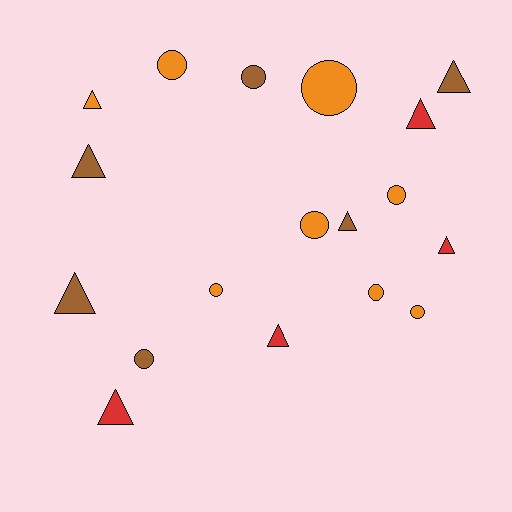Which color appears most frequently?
Orange, with 8 objects.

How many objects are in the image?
There are 18 objects.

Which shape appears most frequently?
Circle, with 9 objects.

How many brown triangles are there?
There are 4 brown triangles.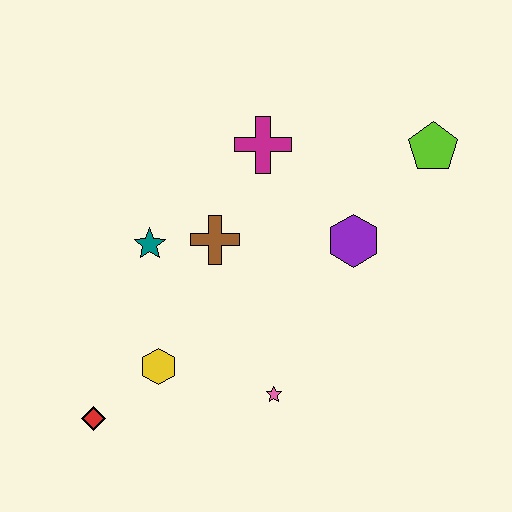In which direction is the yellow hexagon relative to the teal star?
The yellow hexagon is below the teal star.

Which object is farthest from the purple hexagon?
The red diamond is farthest from the purple hexagon.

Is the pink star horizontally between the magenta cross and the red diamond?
No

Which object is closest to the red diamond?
The yellow hexagon is closest to the red diamond.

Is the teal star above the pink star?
Yes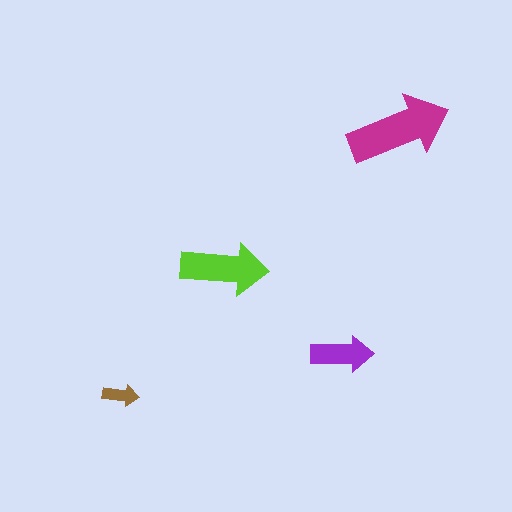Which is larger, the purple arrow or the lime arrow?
The lime one.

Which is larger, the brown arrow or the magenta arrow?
The magenta one.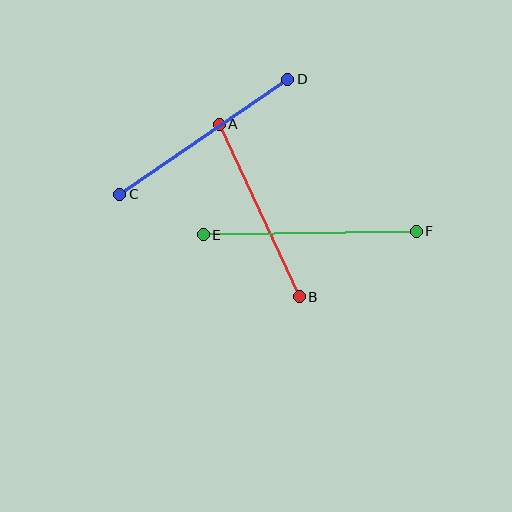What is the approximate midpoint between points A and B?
The midpoint is at approximately (259, 210) pixels.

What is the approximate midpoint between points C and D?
The midpoint is at approximately (204, 137) pixels.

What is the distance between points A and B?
The distance is approximately 190 pixels.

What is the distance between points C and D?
The distance is approximately 204 pixels.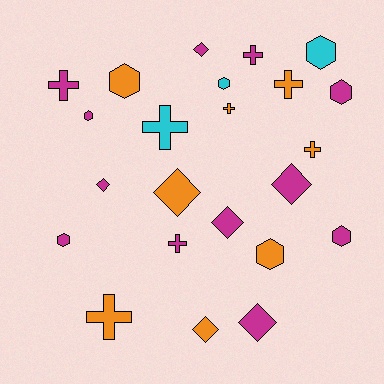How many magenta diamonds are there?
There are 5 magenta diamonds.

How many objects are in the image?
There are 23 objects.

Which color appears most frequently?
Magenta, with 12 objects.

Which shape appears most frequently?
Hexagon, with 8 objects.